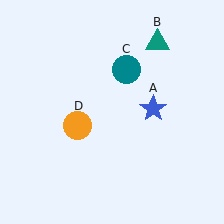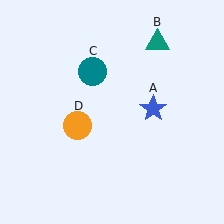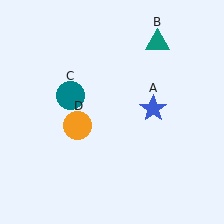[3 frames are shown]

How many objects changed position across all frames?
1 object changed position: teal circle (object C).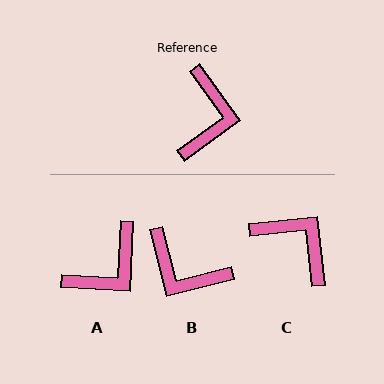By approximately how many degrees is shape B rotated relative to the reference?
Approximately 111 degrees clockwise.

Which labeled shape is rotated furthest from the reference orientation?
B, about 111 degrees away.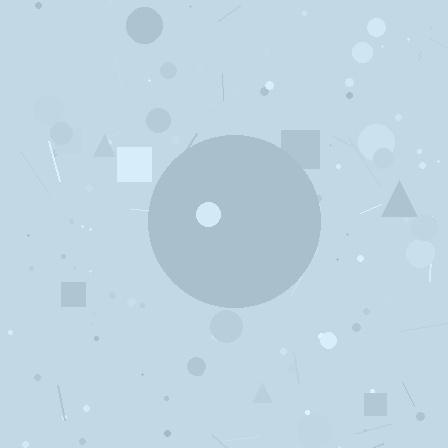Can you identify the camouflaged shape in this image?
The camouflaged shape is a circle.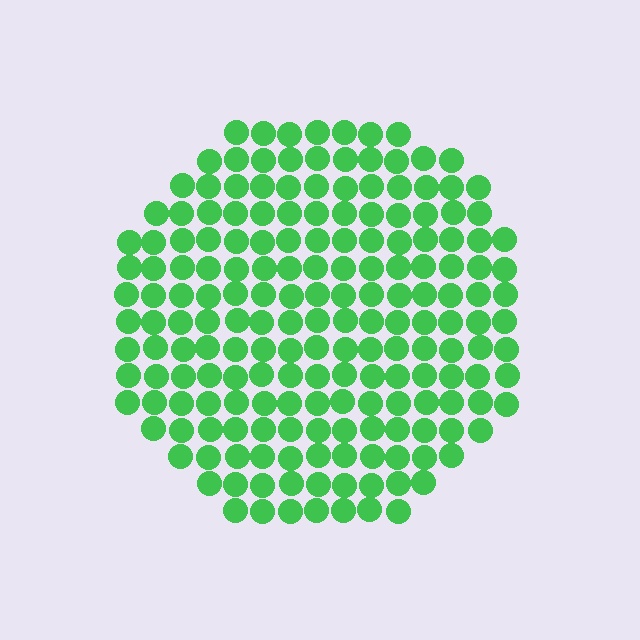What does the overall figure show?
The overall figure shows a circle.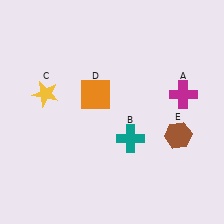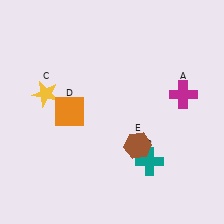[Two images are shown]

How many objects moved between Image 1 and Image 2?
3 objects moved between the two images.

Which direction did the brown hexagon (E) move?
The brown hexagon (E) moved left.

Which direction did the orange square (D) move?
The orange square (D) moved left.